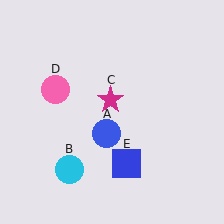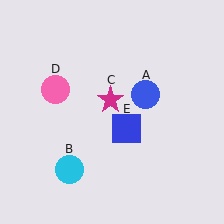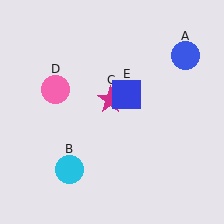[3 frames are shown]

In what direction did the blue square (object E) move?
The blue square (object E) moved up.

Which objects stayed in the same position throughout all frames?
Cyan circle (object B) and magenta star (object C) and pink circle (object D) remained stationary.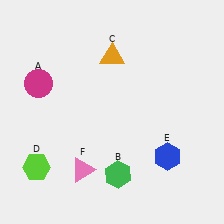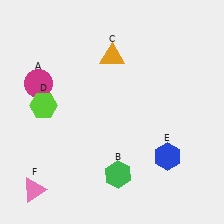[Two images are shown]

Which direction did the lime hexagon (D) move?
The lime hexagon (D) moved up.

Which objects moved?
The objects that moved are: the lime hexagon (D), the pink triangle (F).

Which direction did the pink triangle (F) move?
The pink triangle (F) moved left.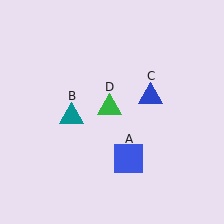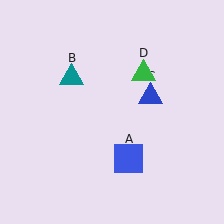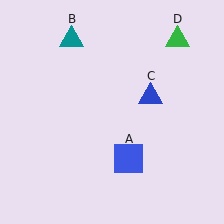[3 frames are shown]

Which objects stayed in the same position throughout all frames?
Blue square (object A) and blue triangle (object C) remained stationary.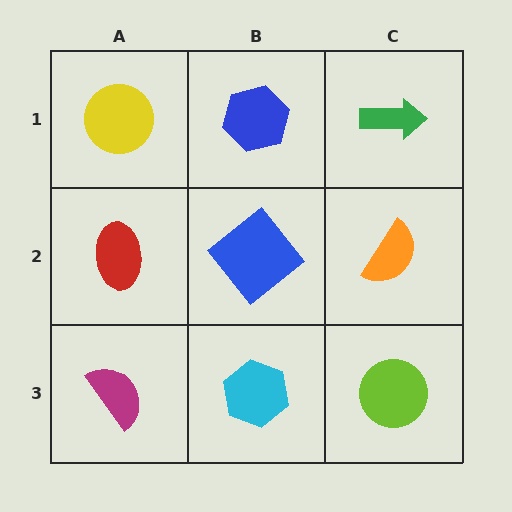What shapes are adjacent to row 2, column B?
A blue hexagon (row 1, column B), a cyan hexagon (row 3, column B), a red ellipse (row 2, column A), an orange semicircle (row 2, column C).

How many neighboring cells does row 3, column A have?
2.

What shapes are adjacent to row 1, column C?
An orange semicircle (row 2, column C), a blue hexagon (row 1, column B).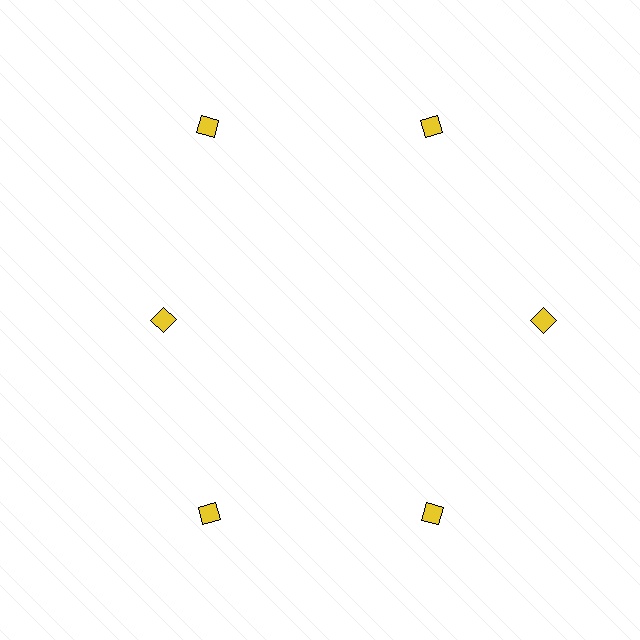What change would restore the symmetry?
The symmetry would be restored by moving it outward, back onto the ring so that all 6 diamonds sit at equal angles and equal distance from the center.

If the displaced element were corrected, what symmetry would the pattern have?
It would have 6-fold rotational symmetry — the pattern would map onto itself every 60 degrees.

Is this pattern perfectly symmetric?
No. The 6 yellow diamonds are arranged in a ring, but one element near the 9 o'clock position is pulled inward toward the center, breaking the 6-fold rotational symmetry.